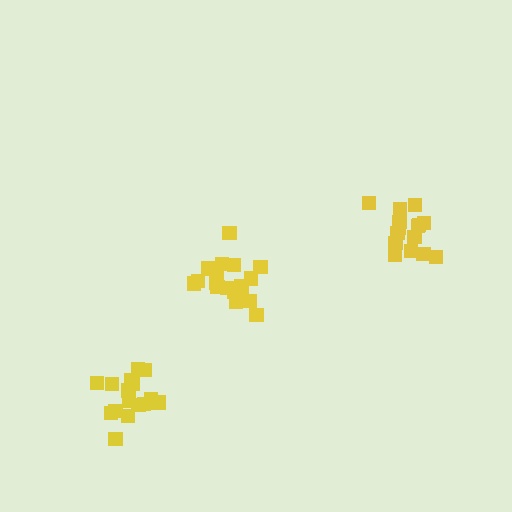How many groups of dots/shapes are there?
There are 3 groups.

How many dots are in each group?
Group 1: 20 dots, Group 2: 17 dots, Group 3: 17 dots (54 total).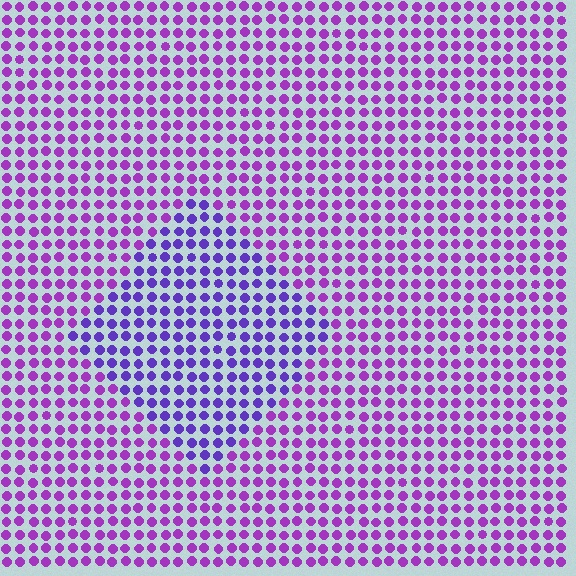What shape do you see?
I see a diamond.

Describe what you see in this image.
The image is filled with small purple elements in a uniform arrangement. A diamond-shaped region is visible where the elements are tinted to a slightly different hue, forming a subtle color boundary.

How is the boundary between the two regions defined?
The boundary is defined purely by a slight shift in hue (about 29 degrees). Spacing, size, and orientation are identical on both sides.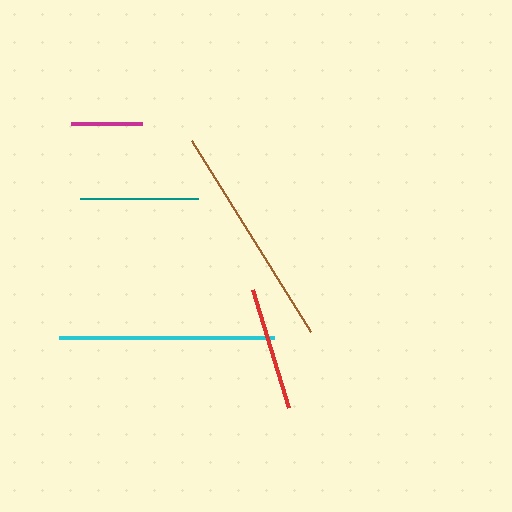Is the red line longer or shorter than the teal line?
The red line is longer than the teal line.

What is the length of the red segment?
The red segment is approximately 123 pixels long.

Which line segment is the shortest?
The magenta line is the shortest at approximately 71 pixels.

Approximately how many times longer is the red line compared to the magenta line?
The red line is approximately 1.7 times the length of the magenta line.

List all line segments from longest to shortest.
From longest to shortest: brown, cyan, red, teal, magenta.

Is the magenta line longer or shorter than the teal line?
The teal line is longer than the magenta line.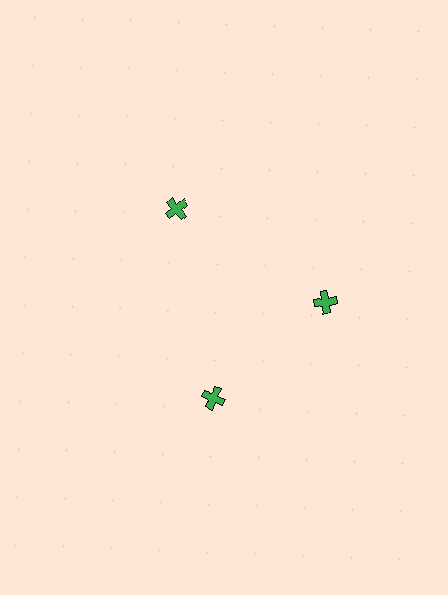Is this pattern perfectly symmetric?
No. The 3 green crosses are arranged in a ring, but one element near the 7 o'clock position is rotated out of alignment along the ring, breaking the 3-fold rotational symmetry.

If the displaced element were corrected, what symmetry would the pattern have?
It would have 3-fold rotational symmetry — the pattern would map onto itself every 120 degrees.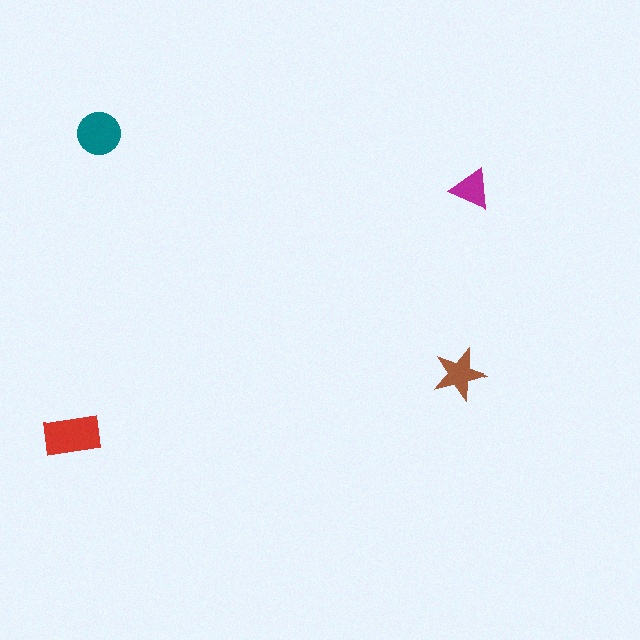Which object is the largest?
The red rectangle.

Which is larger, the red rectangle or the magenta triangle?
The red rectangle.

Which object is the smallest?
The magenta triangle.